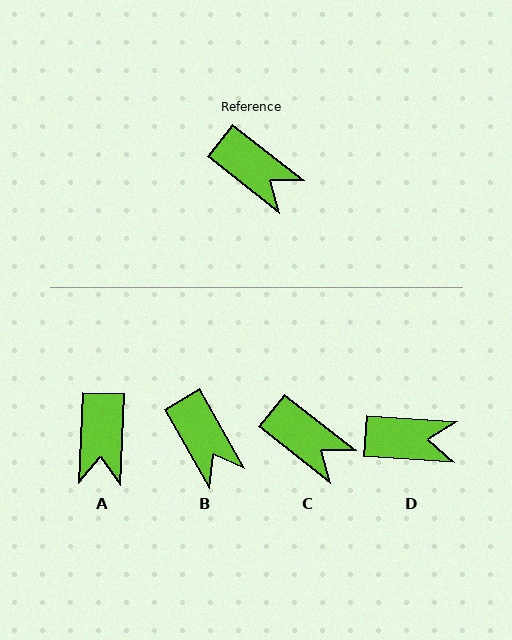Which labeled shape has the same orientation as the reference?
C.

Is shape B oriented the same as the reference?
No, it is off by about 23 degrees.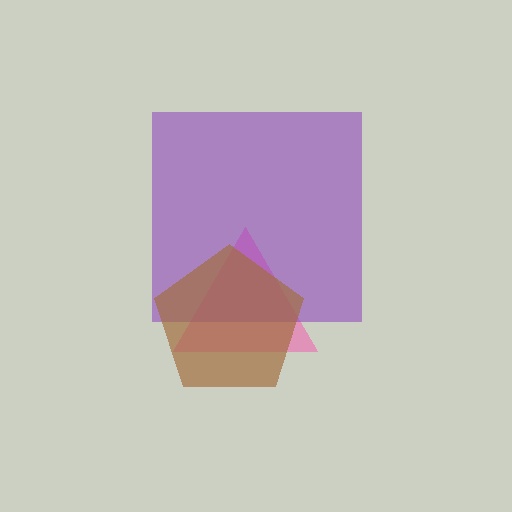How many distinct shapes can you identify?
There are 3 distinct shapes: a pink triangle, a purple square, a brown pentagon.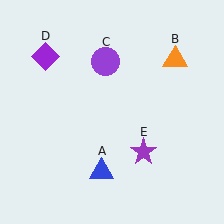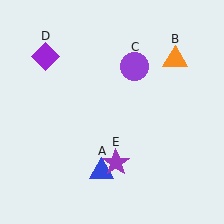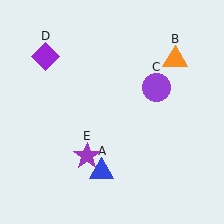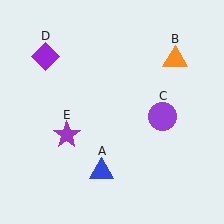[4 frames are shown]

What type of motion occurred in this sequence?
The purple circle (object C), purple star (object E) rotated clockwise around the center of the scene.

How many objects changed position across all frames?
2 objects changed position: purple circle (object C), purple star (object E).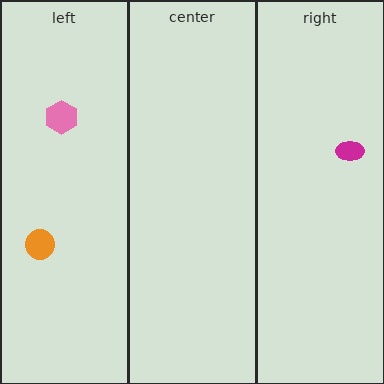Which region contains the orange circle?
The left region.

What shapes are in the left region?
The orange circle, the pink hexagon.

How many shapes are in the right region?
1.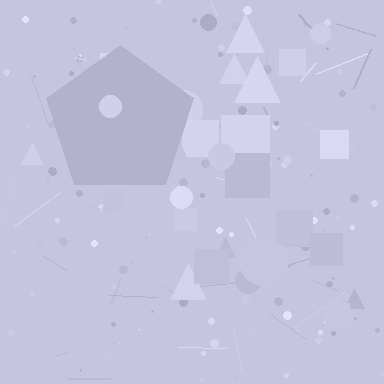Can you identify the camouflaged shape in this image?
The camouflaged shape is a pentagon.